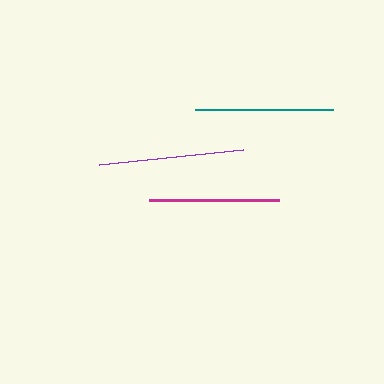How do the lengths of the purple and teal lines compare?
The purple and teal lines are approximately the same length.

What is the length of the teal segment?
The teal segment is approximately 138 pixels long.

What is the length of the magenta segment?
The magenta segment is approximately 130 pixels long.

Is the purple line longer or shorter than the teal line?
The purple line is longer than the teal line.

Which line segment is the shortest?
The magenta line is the shortest at approximately 130 pixels.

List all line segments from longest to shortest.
From longest to shortest: purple, teal, magenta.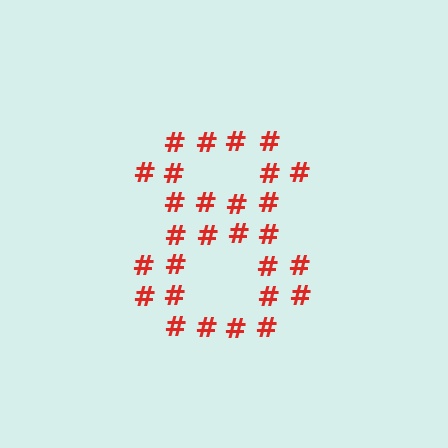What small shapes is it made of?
It is made of small hash symbols.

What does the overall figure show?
The overall figure shows the digit 8.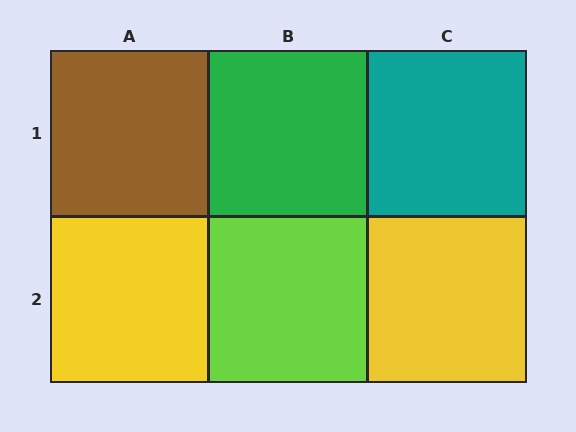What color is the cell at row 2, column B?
Lime.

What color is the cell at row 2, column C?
Yellow.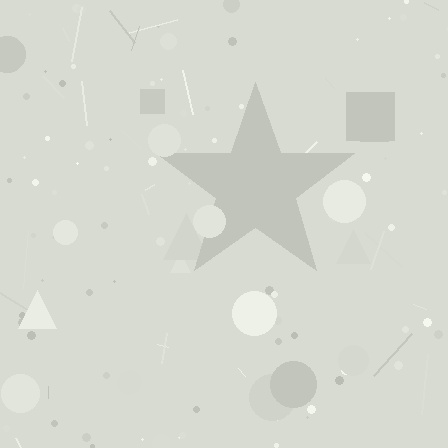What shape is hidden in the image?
A star is hidden in the image.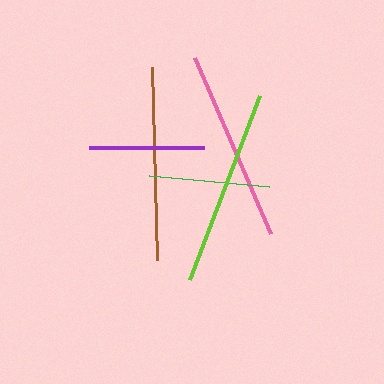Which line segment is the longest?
The lime line is the longest at approximately 197 pixels.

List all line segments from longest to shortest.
From longest to shortest: lime, brown, pink, green, purple.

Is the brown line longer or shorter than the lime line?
The lime line is longer than the brown line.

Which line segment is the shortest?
The purple line is the shortest at approximately 115 pixels.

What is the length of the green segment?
The green segment is approximately 120 pixels long.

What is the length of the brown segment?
The brown segment is approximately 194 pixels long.